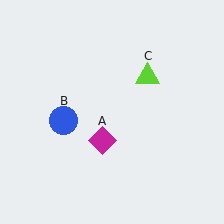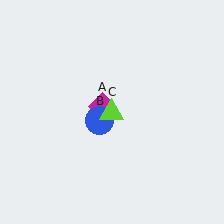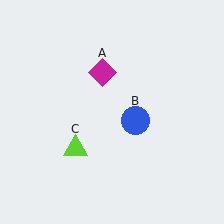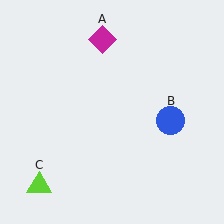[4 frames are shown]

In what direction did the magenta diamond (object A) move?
The magenta diamond (object A) moved up.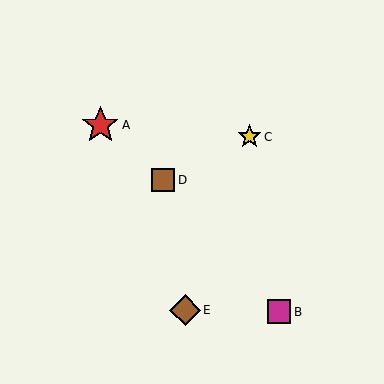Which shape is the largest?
The red star (labeled A) is the largest.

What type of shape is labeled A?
Shape A is a red star.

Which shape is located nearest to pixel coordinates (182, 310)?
The brown diamond (labeled E) at (185, 310) is nearest to that location.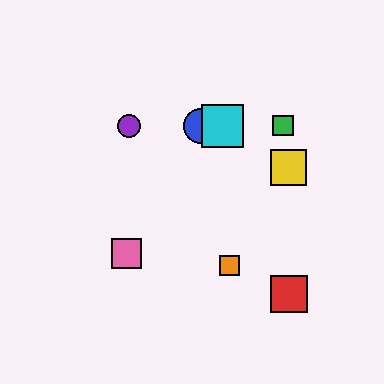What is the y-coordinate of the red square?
The red square is at y≈294.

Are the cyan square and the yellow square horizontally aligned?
No, the cyan square is at y≈126 and the yellow square is at y≈167.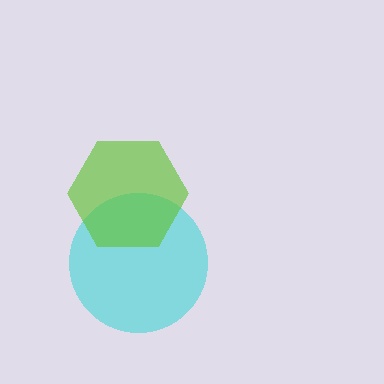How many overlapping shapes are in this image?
There are 2 overlapping shapes in the image.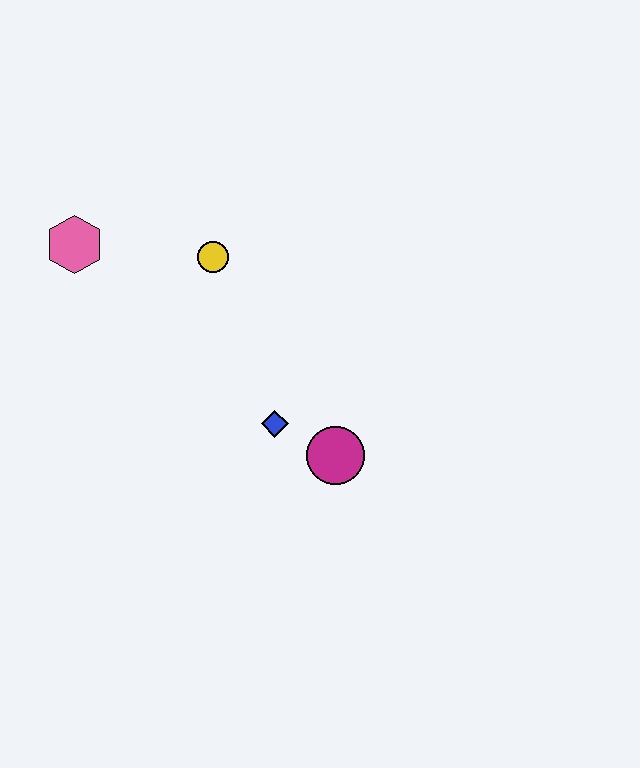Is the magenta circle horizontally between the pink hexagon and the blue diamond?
No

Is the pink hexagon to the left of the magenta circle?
Yes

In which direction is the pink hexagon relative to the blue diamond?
The pink hexagon is to the left of the blue diamond.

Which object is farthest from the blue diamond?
The pink hexagon is farthest from the blue diamond.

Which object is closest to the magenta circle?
The blue diamond is closest to the magenta circle.